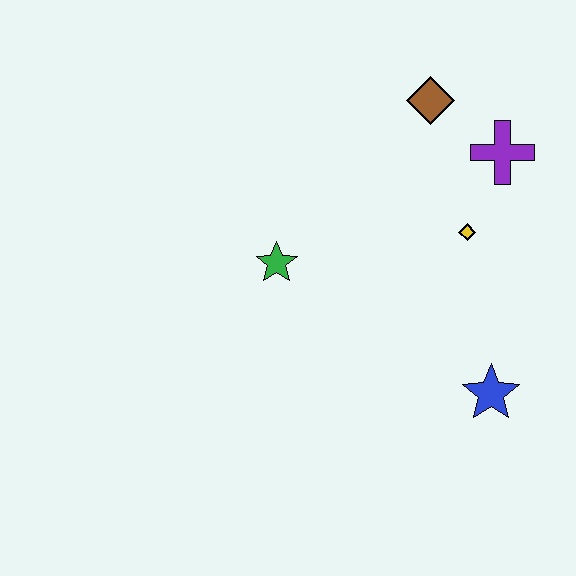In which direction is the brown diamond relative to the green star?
The brown diamond is above the green star.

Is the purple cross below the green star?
No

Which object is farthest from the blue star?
The brown diamond is farthest from the blue star.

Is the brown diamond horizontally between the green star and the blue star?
Yes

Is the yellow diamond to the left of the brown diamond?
No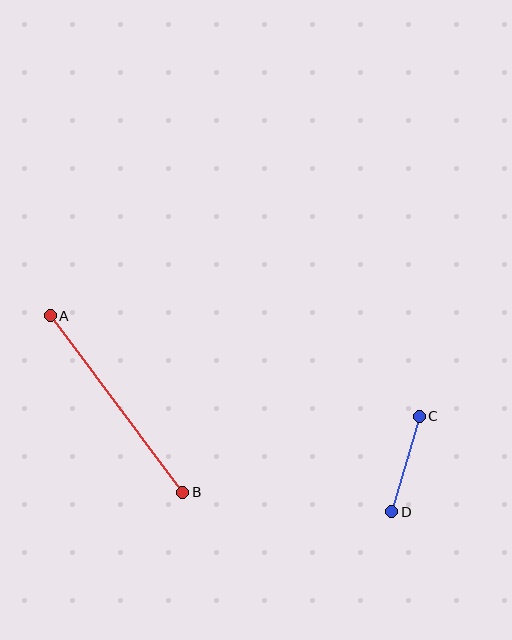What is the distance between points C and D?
The distance is approximately 100 pixels.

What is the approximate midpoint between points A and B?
The midpoint is at approximately (116, 404) pixels.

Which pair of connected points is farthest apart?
Points A and B are farthest apart.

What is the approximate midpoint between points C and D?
The midpoint is at approximately (406, 464) pixels.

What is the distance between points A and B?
The distance is approximately 220 pixels.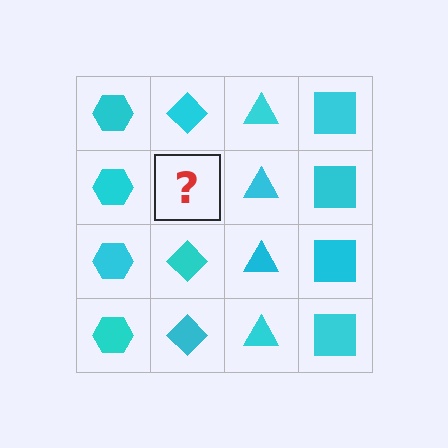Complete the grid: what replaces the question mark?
The question mark should be replaced with a cyan diamond.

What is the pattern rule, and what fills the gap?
The rule is that each column has a consistent shape. The gap should be filled with a cyan diamond.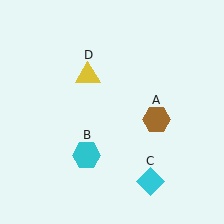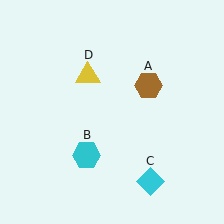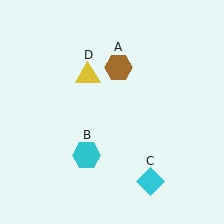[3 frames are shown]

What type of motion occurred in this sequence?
The brown hexagon (object A) rotated counterclockwise around the center of the scene.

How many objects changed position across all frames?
1 object changed position: brown hexagon (object A).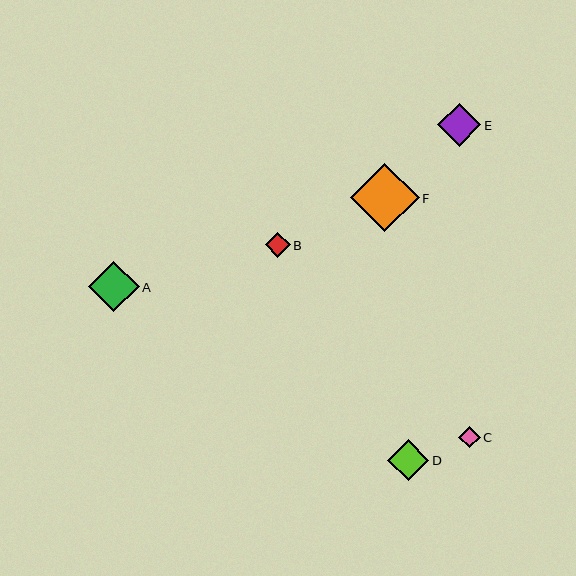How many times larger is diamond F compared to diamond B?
Diamond F is approximately 2.7 times the size of diamond B.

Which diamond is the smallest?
Diamond C is the smallest with a size of approximately 22 pixels.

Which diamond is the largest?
Diamond F is the largest with a size of approximately 68 pixels.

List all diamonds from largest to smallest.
From largest to smallest: F, A, E, D, B, C.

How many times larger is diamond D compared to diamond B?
Diamond D is approximately 1.6 times the size of diamond B.